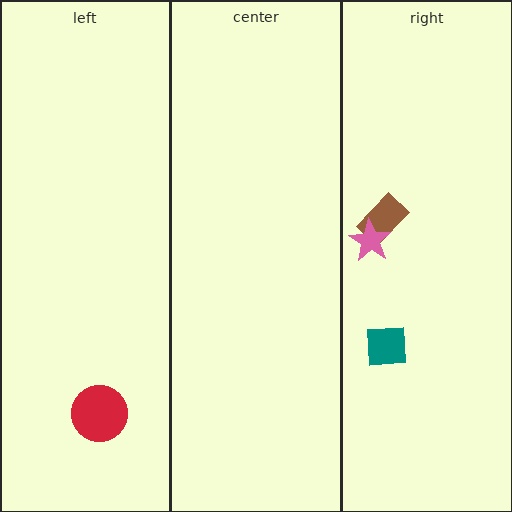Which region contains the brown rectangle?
The right region.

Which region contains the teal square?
The right region.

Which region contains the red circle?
The left region.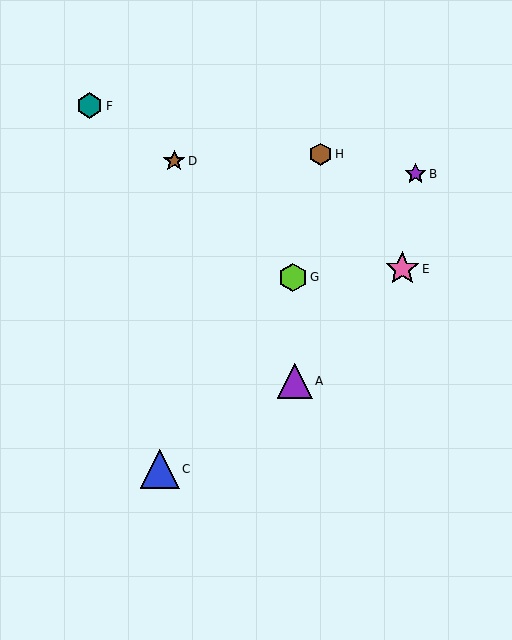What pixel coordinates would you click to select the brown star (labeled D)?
Click at (174, 161) to select the brown star D.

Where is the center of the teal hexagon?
The center of the teal hexagon is at (90, 106).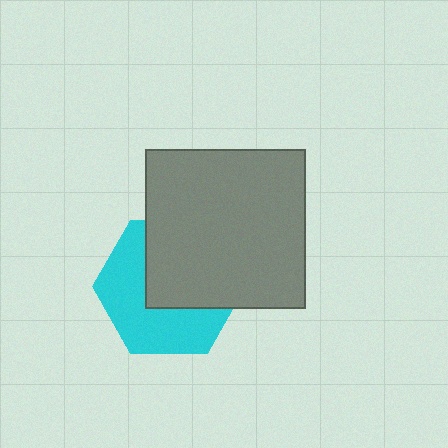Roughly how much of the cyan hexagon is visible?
About half of it is visible (roughly 51%).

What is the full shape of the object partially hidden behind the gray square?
The partially hidden object is a cyan hexagon.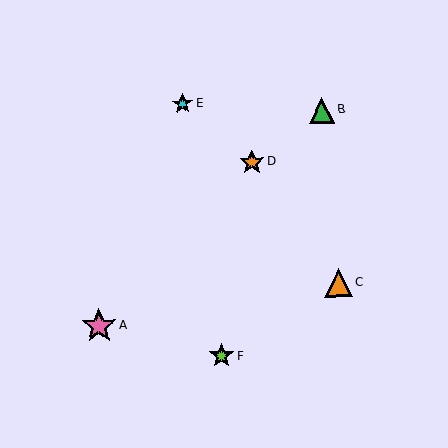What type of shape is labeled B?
Shape B is a green triangle.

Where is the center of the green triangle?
The center of the green triangle is at (322, 110).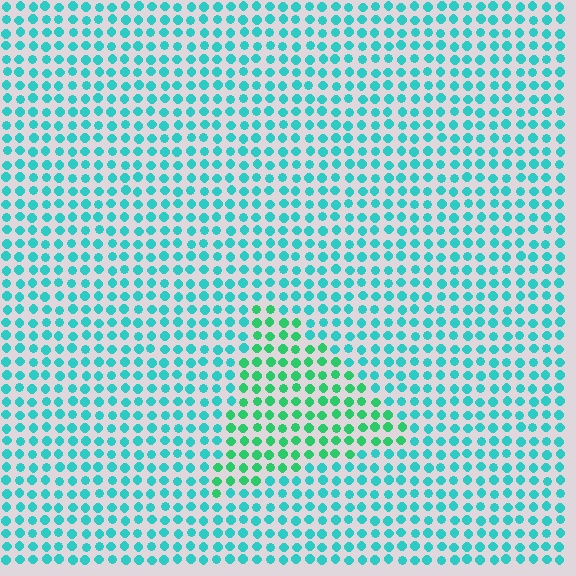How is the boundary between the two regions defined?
The boundary is defined purely by a slight shift in hue (about 34 degrees). Spacing, size, and orientation are identical on both sides.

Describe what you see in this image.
The image is filled with small cyan elements in a uniform arrangement. A triangle-shaped region is visible where the elements are tinted to a slightly different hue, forming a subtle color boundary.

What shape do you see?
I see a triangle.